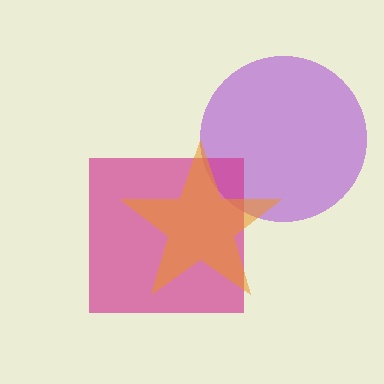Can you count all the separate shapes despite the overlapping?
Yes, there are 3 separate shapes.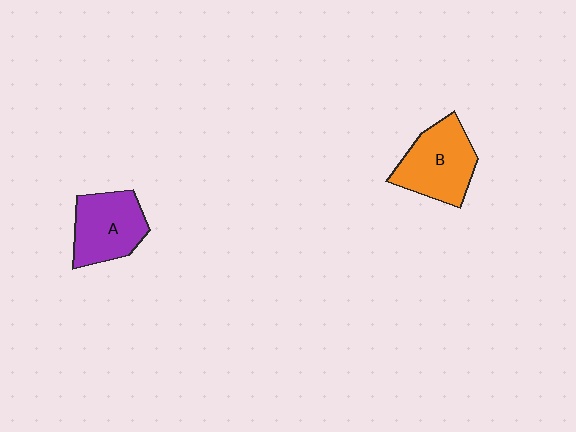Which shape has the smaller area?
Shape A (purple).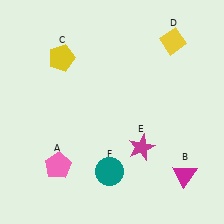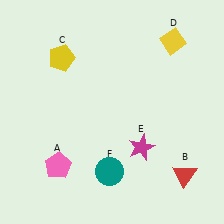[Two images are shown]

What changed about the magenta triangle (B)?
In Image 1, B is magenta. In Image 2, it changed to red.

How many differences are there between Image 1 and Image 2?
There is 1 difference between the two images.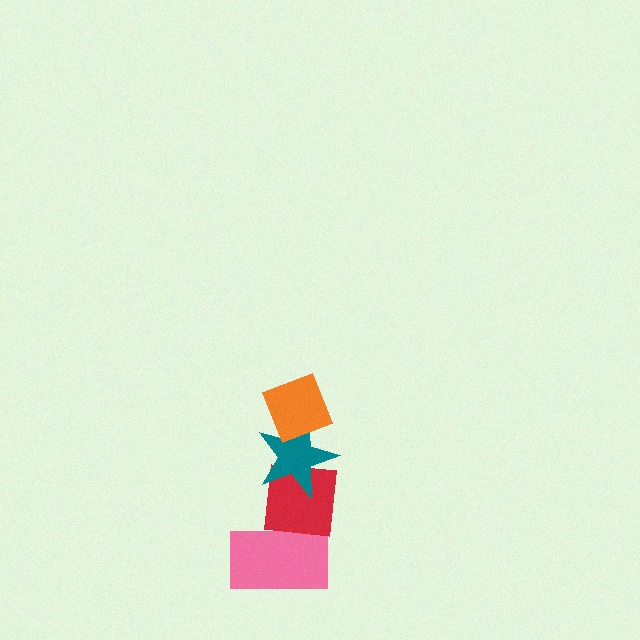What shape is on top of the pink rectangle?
The red square is on top of the pink rectangle.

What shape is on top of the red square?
The teal star is on top of the red square.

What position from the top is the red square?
The red square is 3rd from the top.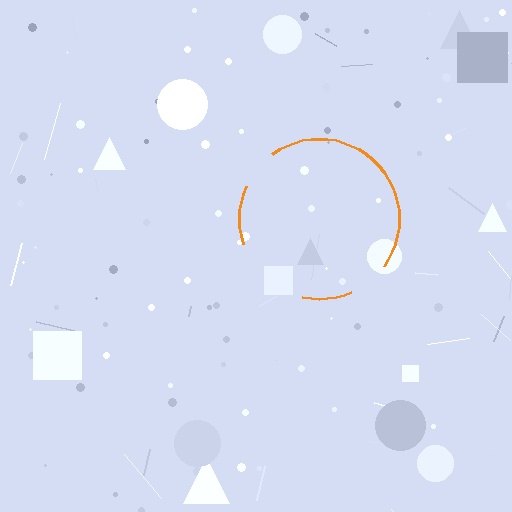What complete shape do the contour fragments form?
The contour fragments form a circle.